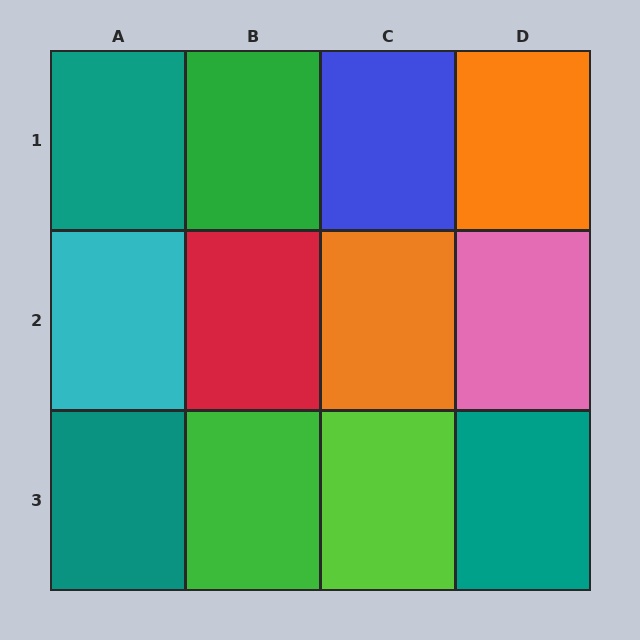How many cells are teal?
3 cells are teal.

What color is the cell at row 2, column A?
Cyan.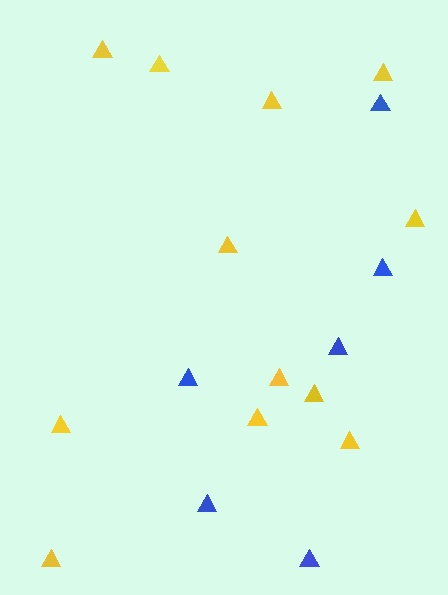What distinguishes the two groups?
There are 2 groups: one group of blue triangles (6) and one group of yellow triangles (12).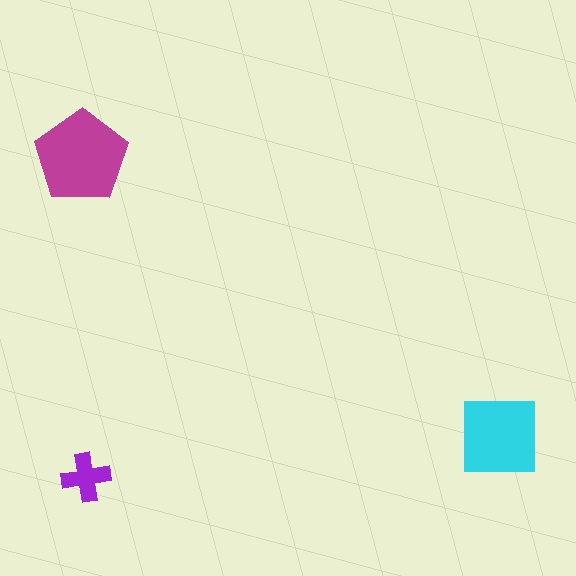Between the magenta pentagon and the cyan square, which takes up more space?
The magenta pentagon.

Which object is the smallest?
The purple cross.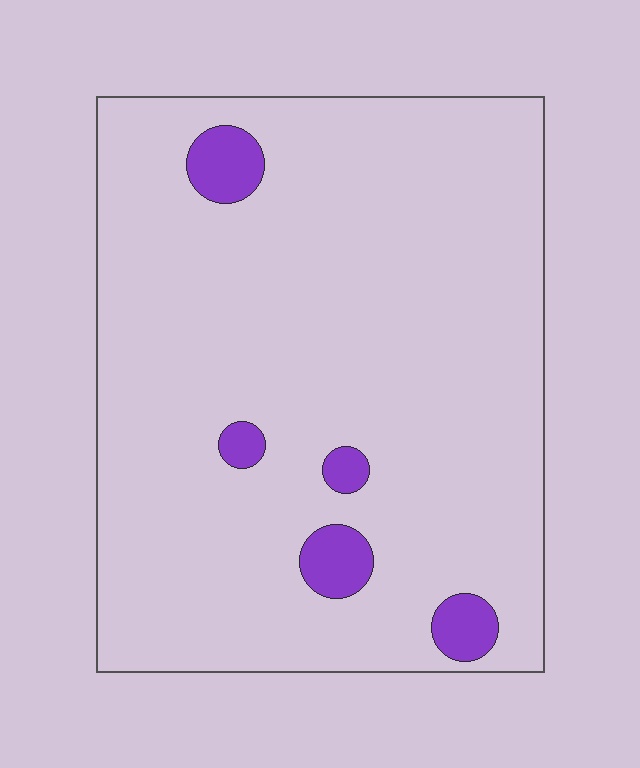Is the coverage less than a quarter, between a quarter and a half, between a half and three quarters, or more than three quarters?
Less than a quarter.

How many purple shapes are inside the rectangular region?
5.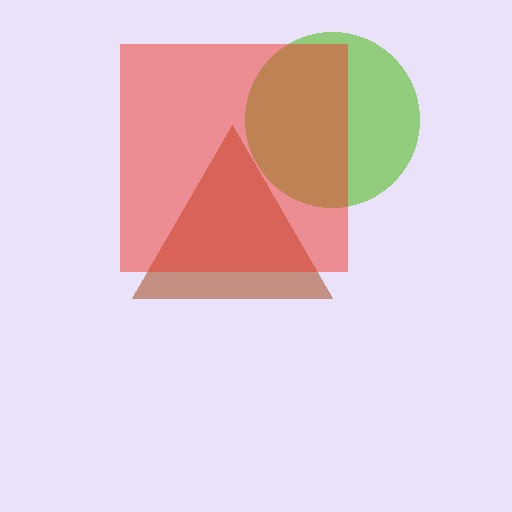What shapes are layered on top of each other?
The layered shapes are: a lime circle, a brown triangle, a red square.